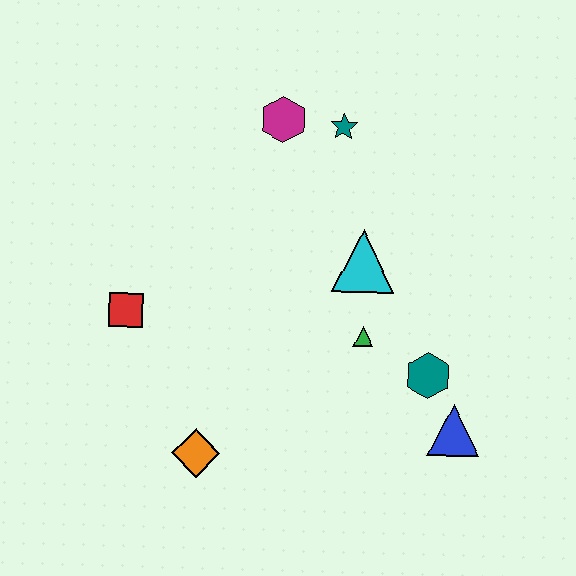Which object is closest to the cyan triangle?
The green triangle is closest to the cyan triangle.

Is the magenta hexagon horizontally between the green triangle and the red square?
Yes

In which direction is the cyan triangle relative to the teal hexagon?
The cyan triangle is above the teal hexagon.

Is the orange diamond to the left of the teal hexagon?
Yes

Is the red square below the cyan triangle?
Yes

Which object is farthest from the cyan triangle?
The orange diamond is farthest from the cyan triangle.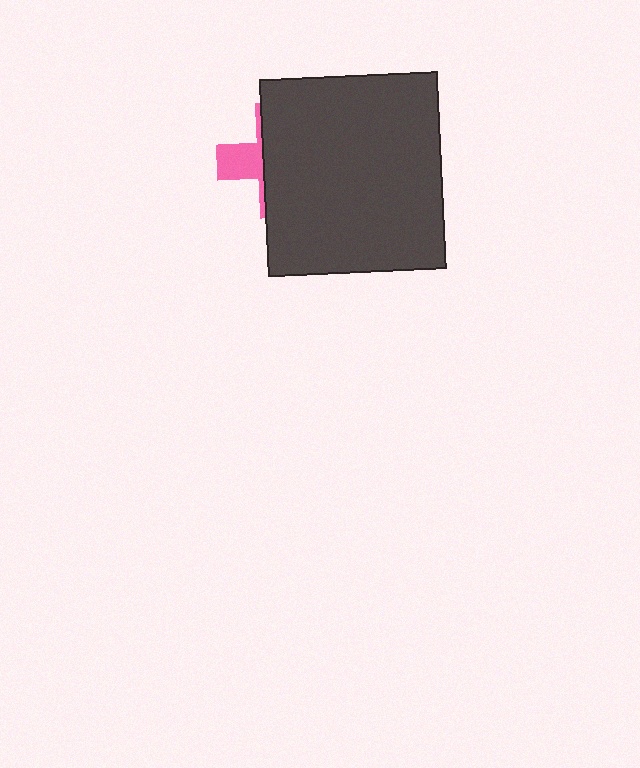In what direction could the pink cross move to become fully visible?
The pink cross could move left. That would shift it out from behind the dark gray rectangle entirely.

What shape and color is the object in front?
The object in front is a dark gray rectangle.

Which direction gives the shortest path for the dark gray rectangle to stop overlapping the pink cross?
Moving right gives the shortest separation.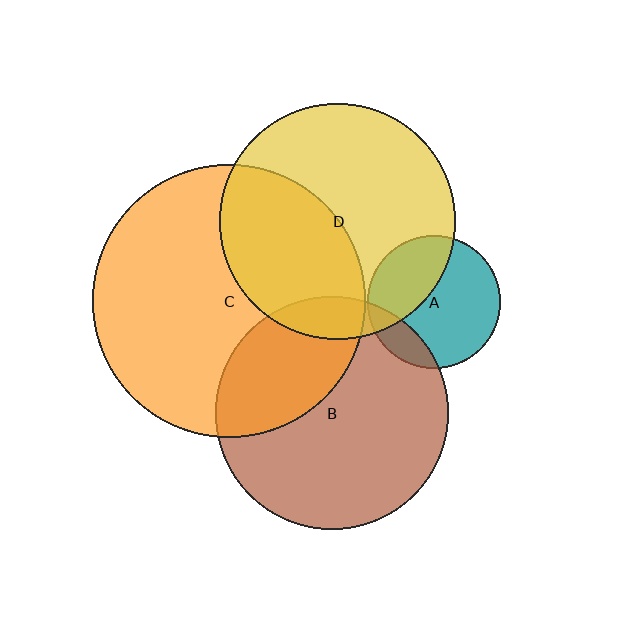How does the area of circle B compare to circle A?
Approximately 3.1 times.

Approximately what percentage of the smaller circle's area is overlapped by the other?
Approximately 35%.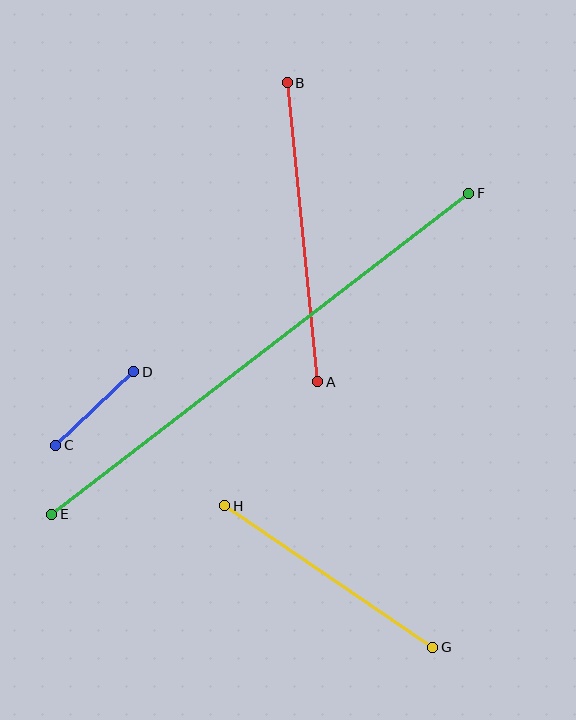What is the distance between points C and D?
The distance is approximately 107 pixels.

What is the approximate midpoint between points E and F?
The midpoint is at approximately (260, 354) pixels.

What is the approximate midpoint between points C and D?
The midpoint is at approximately (95, 409) pixels.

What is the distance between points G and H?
The distance is approximately 252 pixels.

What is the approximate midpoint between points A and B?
The midpoint is at approximately (302, 232) pixels.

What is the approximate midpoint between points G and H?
The midpoint is at approximately (329, 576) pixels.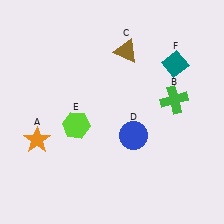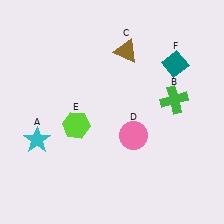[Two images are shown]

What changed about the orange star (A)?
In Image 1, A is orange. In Image 2, it changed to cyan.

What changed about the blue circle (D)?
In Image 1, D is blue. In Image 2, it changed to pink.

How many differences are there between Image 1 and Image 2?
There are 2 differences between the two images.